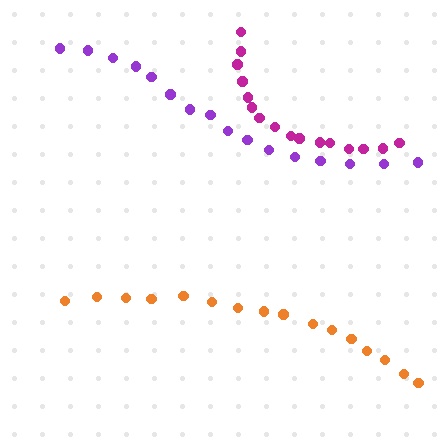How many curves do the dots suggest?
There are 3 distinct paths.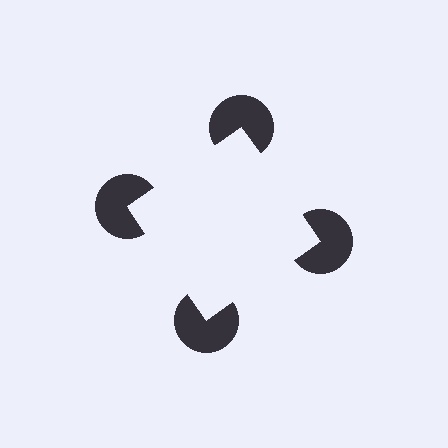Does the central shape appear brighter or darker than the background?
It typically appears slightly brighter than the background, even though no actual brightness change is drawn.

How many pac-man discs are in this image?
There are 4 — one at each vertex of the illusory square.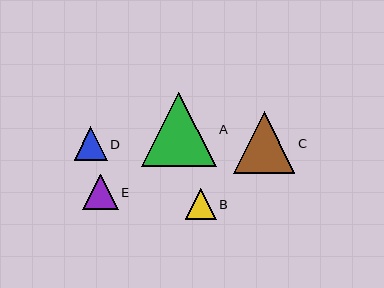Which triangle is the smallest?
Triangle B is the smallest with a size of approximately 31 pixels.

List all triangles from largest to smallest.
From largest to smallest: A, C, E, D, B.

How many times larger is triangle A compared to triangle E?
Triangle A is approximately 2.1 times the size of triangle E.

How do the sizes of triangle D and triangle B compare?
Triangle D and triangle B are approximately the same size.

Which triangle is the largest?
Triangle A is the largest with a size of approximately 74 pixels.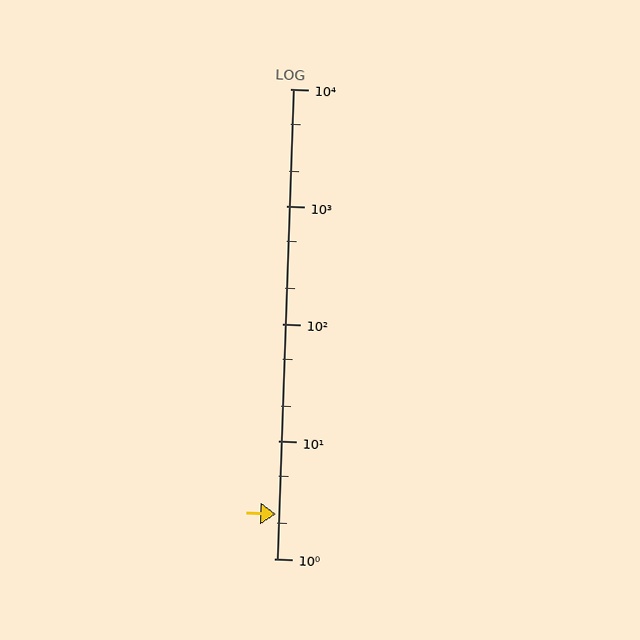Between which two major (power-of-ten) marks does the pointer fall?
The pointer is between 1 and 10.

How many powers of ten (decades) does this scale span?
The scale spans 4 decades, from 1 to 10000.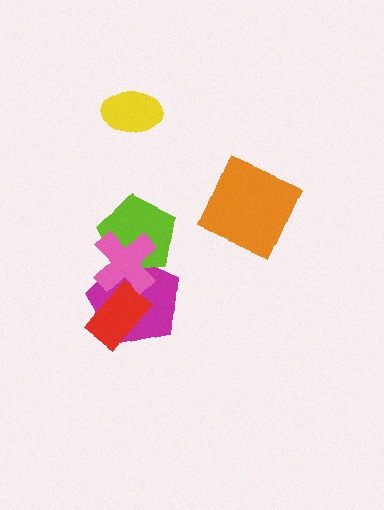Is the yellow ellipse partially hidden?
No, no other shape covers it.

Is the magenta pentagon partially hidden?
Yes, it is partially covered by another shape.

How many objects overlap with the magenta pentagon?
3 objects overlap with the magenta pentagon.